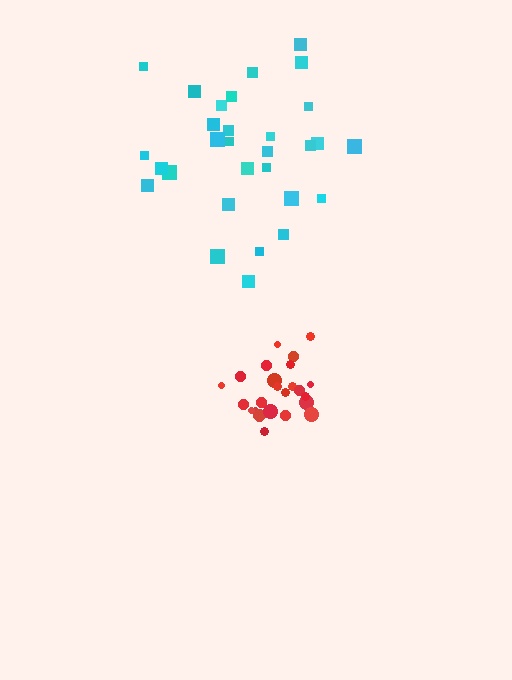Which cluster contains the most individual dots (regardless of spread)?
Cyan (30).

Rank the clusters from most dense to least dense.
red, cyan.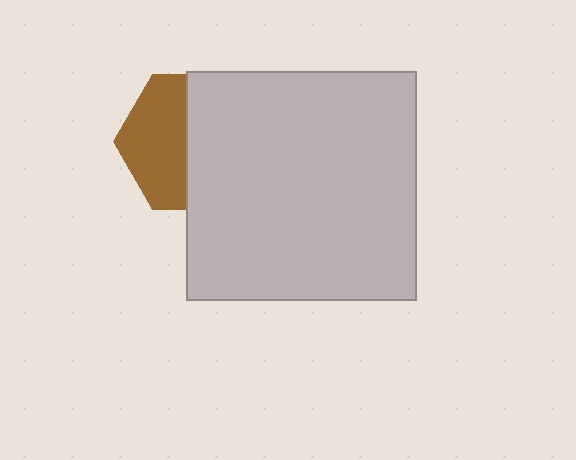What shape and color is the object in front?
The object in front is a light gray square.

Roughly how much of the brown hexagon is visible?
A small part of it is visible (roughly 45%).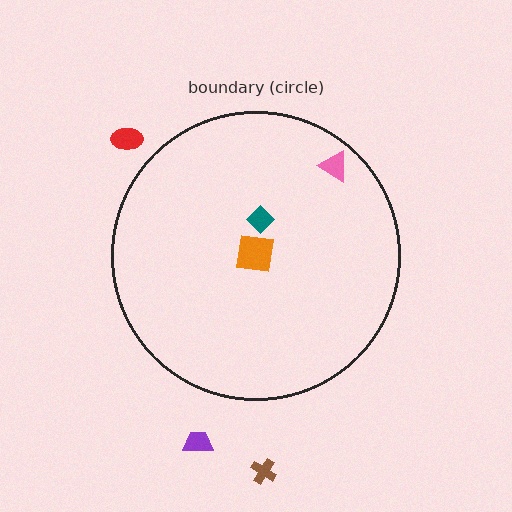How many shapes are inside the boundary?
4 inside, 3 outside.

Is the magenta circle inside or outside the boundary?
Inside.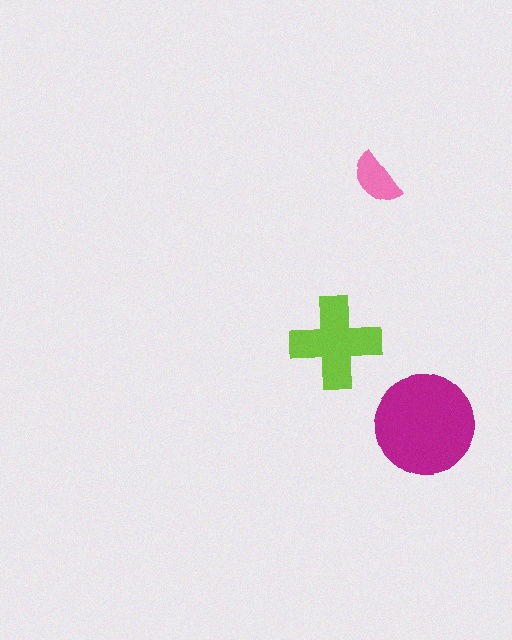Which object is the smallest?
The pink semicircle.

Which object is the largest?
The magenta circle.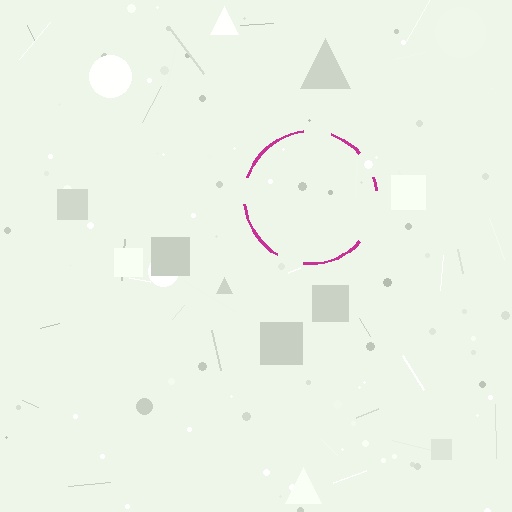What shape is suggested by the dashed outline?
The dashed outline suggests a circle.